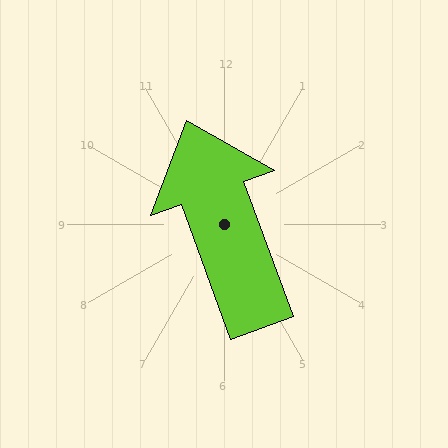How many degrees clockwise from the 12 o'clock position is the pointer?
Approximately 340 degrees.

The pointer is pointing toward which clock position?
Roughly 11 o'clock.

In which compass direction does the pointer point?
North.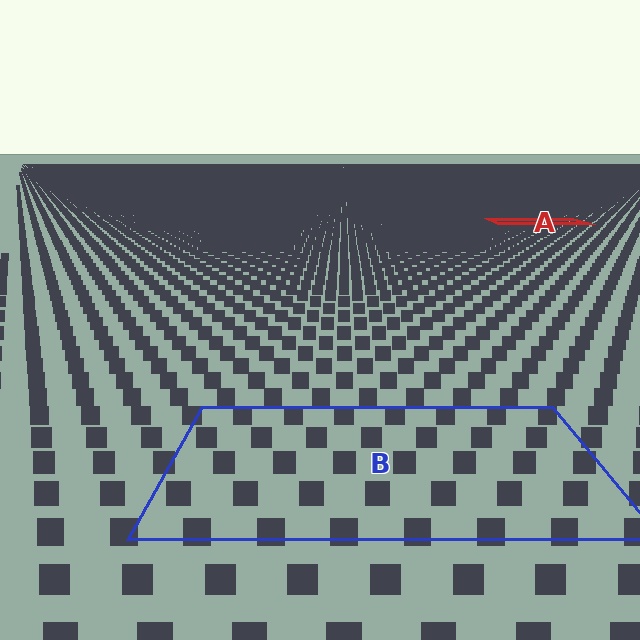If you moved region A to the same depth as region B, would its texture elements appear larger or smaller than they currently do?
They would appear larger. At a closer depth, the same texture elements are projected at a bigger on-screen size.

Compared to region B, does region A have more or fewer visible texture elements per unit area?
Region A has more texture elements per unit area — they are packed more densely because it is farther away.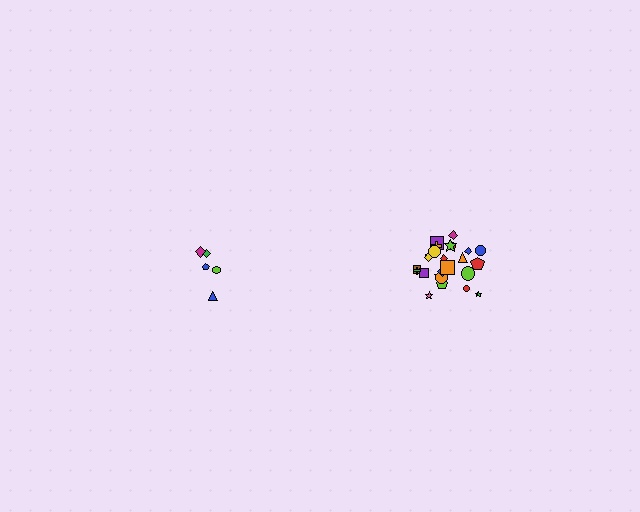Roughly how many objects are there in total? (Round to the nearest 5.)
Roughly 30 objects in total.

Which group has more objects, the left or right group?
The right group.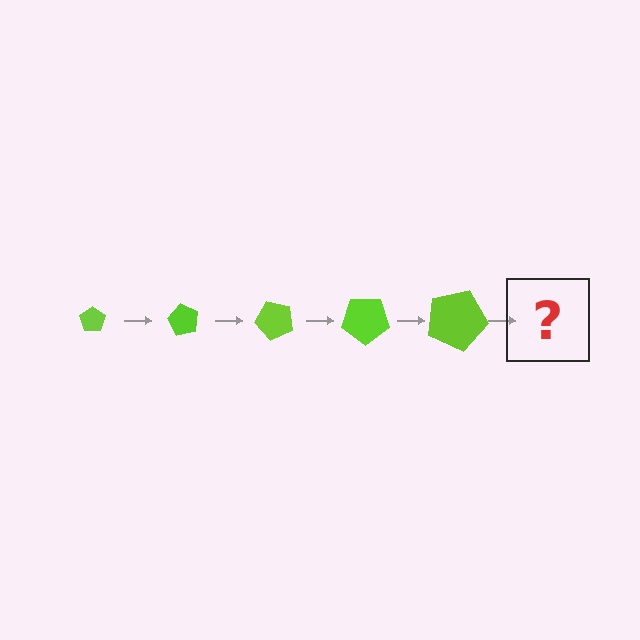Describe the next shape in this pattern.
It should be a pentagon, larger than the previous one and rotated 300 degrees from the start.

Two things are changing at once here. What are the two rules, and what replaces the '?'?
The two rules are that the pentagon grows larger each step and it rotates 60 degrees each step. The '?' should be a pentagon, larger than the previous one and rotated 300 degrees from the start.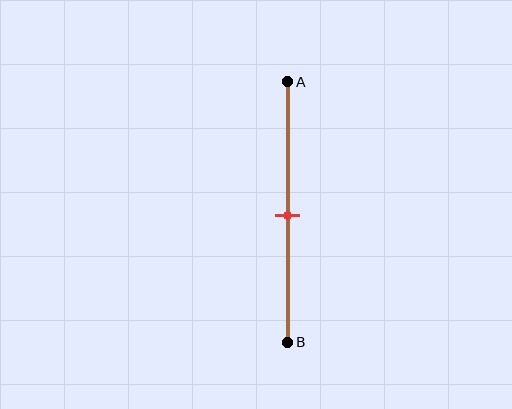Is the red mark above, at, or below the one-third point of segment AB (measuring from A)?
The red mark is below the one-third point of segment AB.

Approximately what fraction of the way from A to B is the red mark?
The red mark is approximately 50% of the way from A to B.